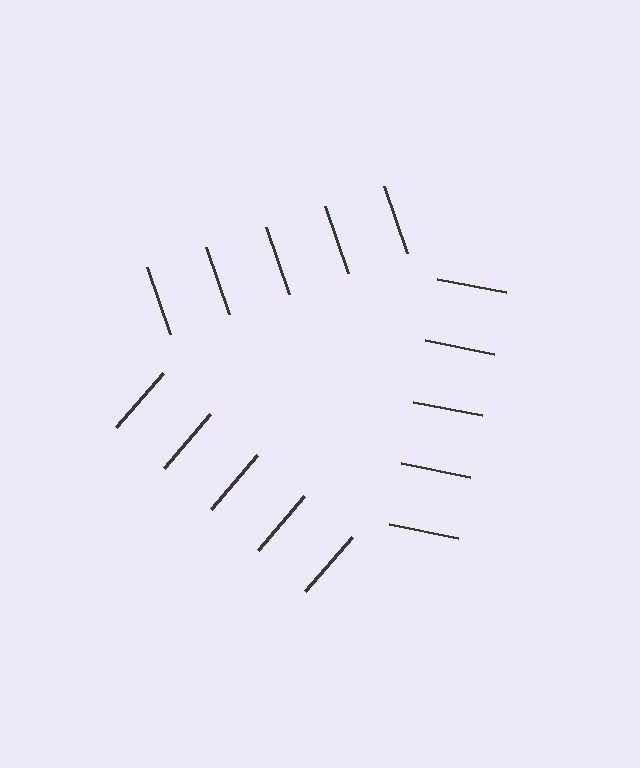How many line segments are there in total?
15 — 5 along each of the 3 edges.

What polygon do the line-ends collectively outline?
An illusory triangle — the line segments terminate on its edges but no continuous stroke is drawn.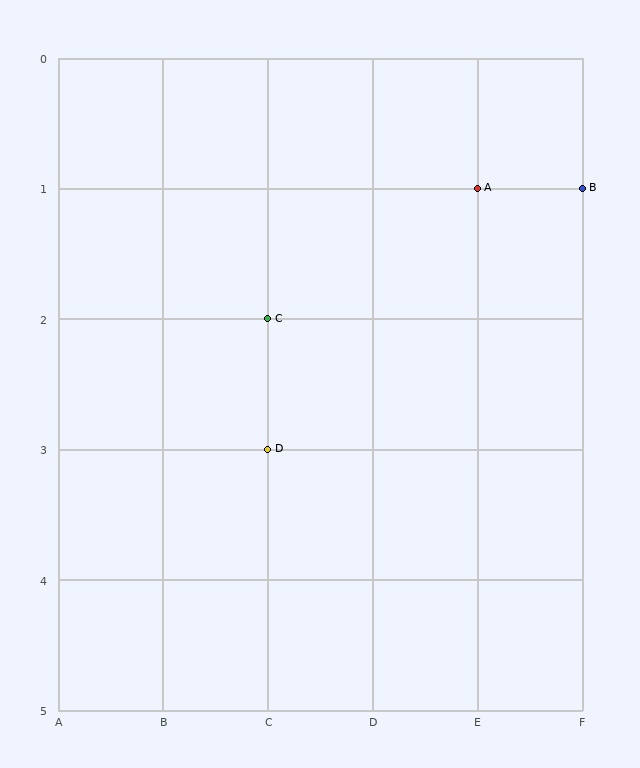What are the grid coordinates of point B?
Point B is at grid coordinates (F, 1).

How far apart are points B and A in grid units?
Points B and A are 1 column apart.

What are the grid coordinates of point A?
Point A is at grid coordinates (E, 1).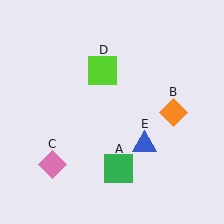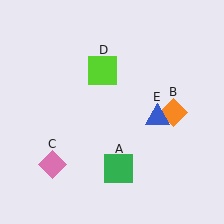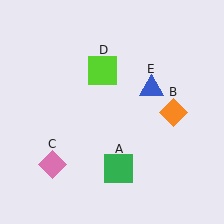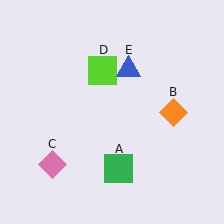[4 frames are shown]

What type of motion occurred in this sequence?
The blue triangle (object E) rotated counterclockwise around the center of the scene.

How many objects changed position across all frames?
1 object changed position: blue triangle (object E).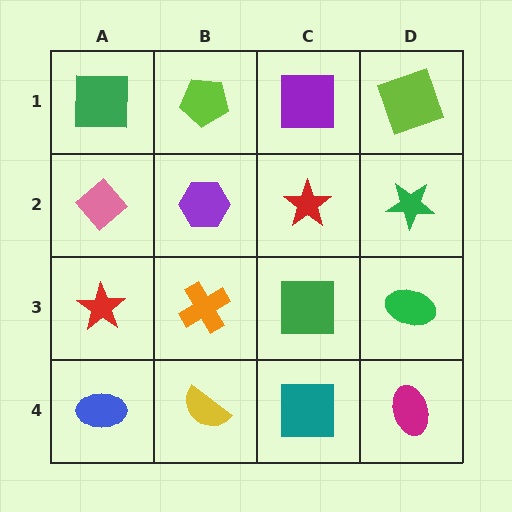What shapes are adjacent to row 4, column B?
An orange cross (row 3, column B), a blue ellipse (row 4, column A), a teal square (row 4, column C).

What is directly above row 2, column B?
A lime pentagon.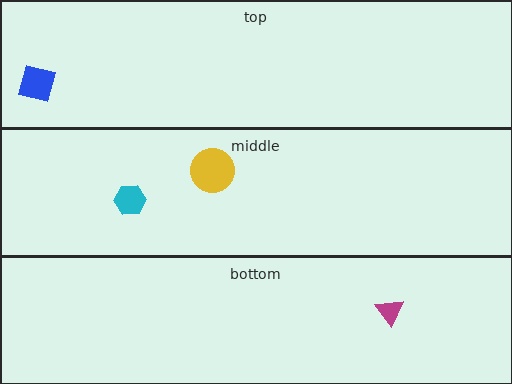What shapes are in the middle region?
The yellow circle, the cyan hexagon.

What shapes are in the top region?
The blue diamond.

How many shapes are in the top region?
1.